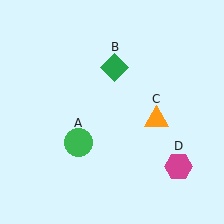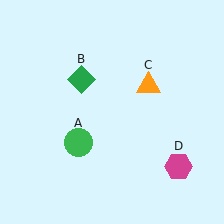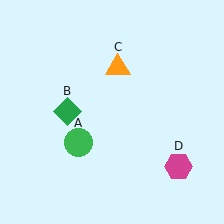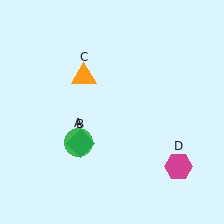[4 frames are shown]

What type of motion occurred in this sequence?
The green diamond (object B), orange triangle (object C) rotated counterclockwise around the center of the scene.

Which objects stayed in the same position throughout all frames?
Green circle (object A) and magenta hexagon (object D) remained stationary.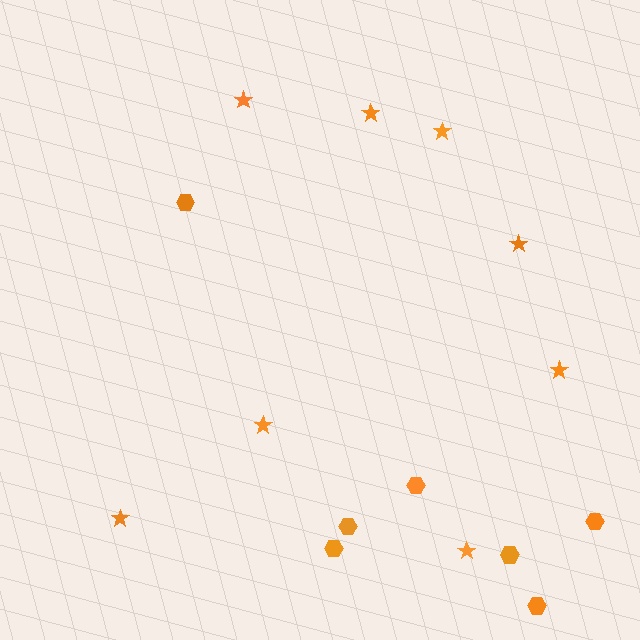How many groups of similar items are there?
There are 2 groups: one group of hexagons (7) and one group of stars (8).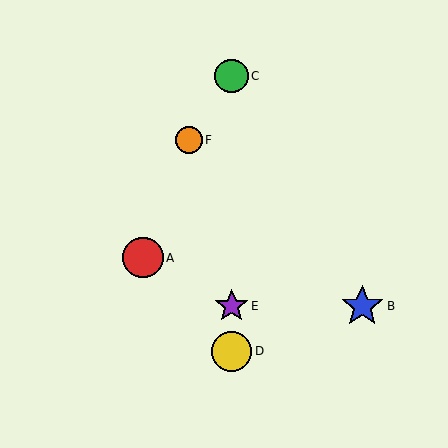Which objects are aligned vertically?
Objects C, D, E are aligned vertically.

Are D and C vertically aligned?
Yes, both are at x≈232.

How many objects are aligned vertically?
3 objects (C, D, E) are aligned vertically.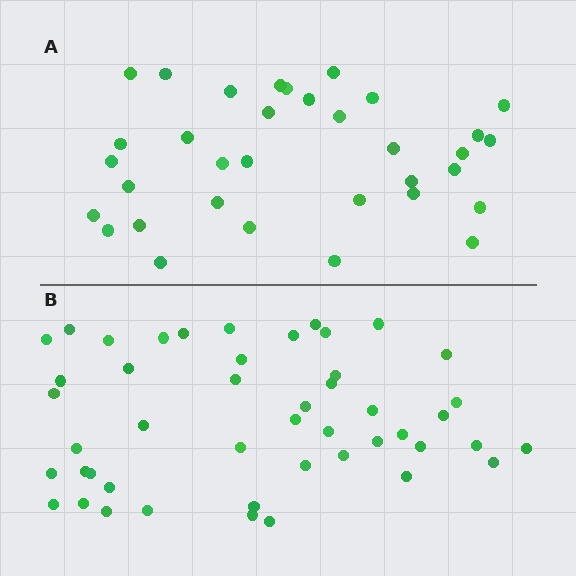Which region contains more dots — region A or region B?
Region B (the bottom region) has more dots.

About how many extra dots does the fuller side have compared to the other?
Region B has approximately 15 more dots than region A.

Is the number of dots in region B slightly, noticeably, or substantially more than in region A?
Region B has noticeably more, but not dramatically so. The ratio is roughly 1.4 to 1.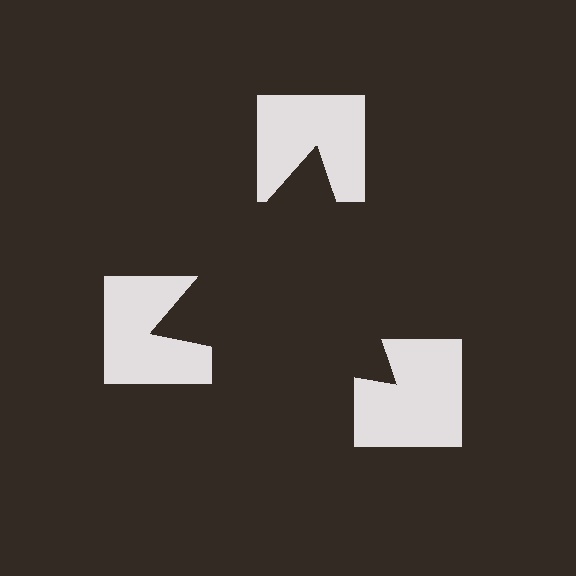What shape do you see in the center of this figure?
An illusory triangle — its edges are inferred from the aligned wedge cuts in the notched squares, not physically drawn.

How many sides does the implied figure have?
3 sides.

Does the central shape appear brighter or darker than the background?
It typically appears slightly darker than the background, even though no actual brightness change is drawn.